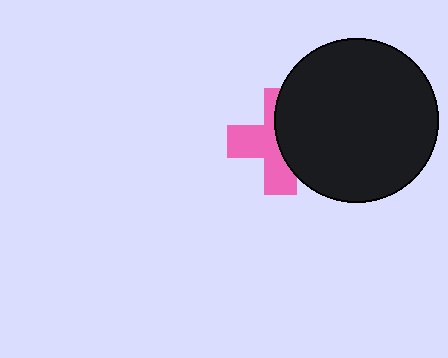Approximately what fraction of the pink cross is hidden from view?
Roughly 47% of the pink cross is hidden behind the black circle.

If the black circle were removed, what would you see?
You would see the complete pink cross.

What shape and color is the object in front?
The object in front is a black circle.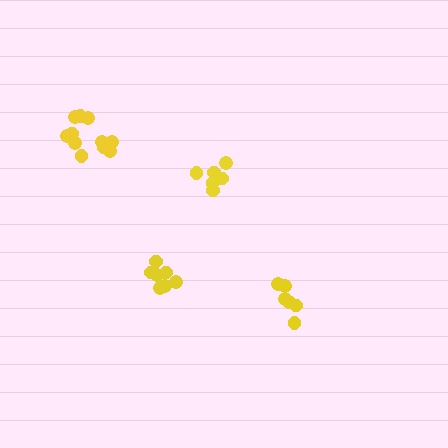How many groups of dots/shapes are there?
There are 4 groups.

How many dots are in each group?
Group 1: 11 dots, Group 2: 6 dots, Group 3: 6 dots, Group 4: 7 dots (30 total).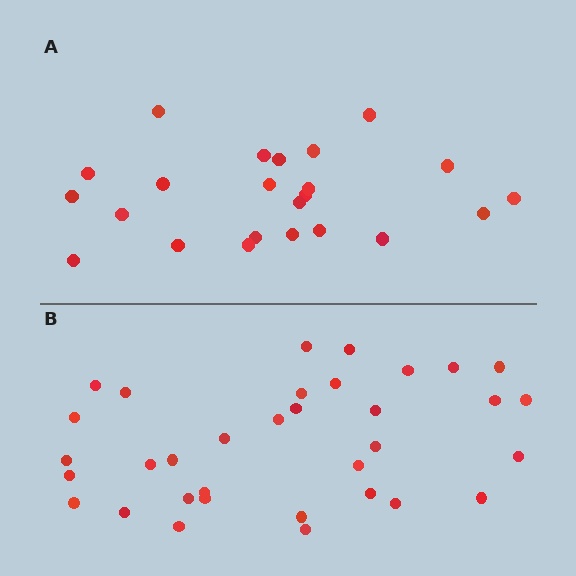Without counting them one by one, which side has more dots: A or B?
Region B (the bottom region) has more dots.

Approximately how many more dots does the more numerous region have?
Region B has roughly 12 or so more dots than region A.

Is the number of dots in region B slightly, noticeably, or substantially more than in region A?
Region B has substantially more. The ratio is roughly 1.5 to 1.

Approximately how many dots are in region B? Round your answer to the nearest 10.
About 30 dots. (The exact count is 34, which rounds to 30.)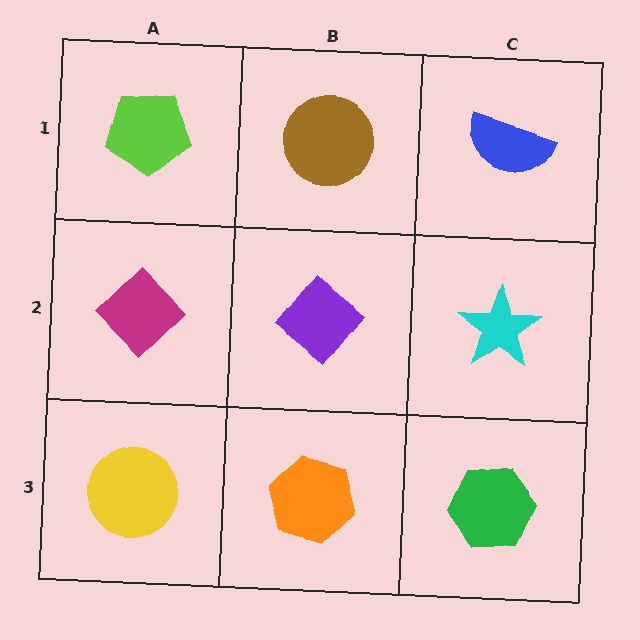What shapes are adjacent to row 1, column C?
A cyan star (row 2, column C), a brown circle (row 1, column B).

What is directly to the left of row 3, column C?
An orange hexagon.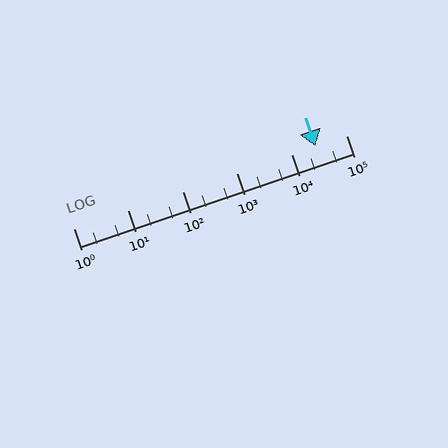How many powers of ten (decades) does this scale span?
The scale spans 5 decades, from 1 to 100000.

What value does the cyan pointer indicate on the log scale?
The pointer indicates approximately 27000.